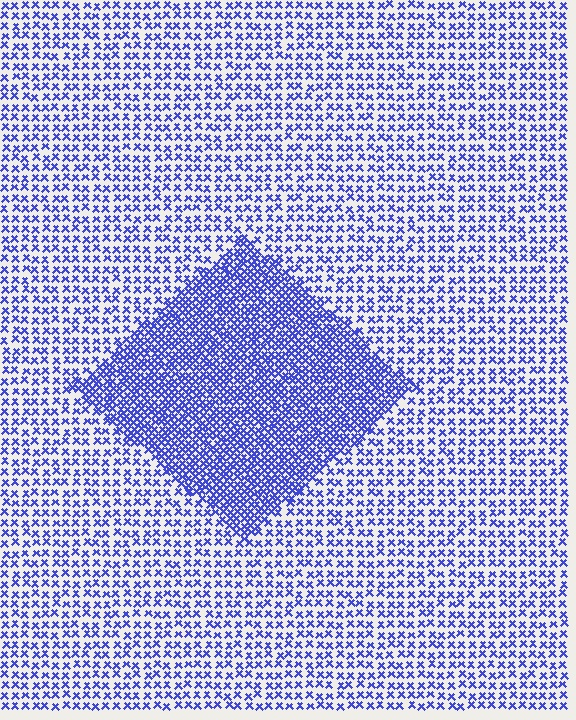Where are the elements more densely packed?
The elements are more densely packed inside the diamond boundary.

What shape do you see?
I see a diamond.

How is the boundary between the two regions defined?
The boundary is defined by a change in element density (approximately 2.2x ratio). All elements are the same color, size, and shape.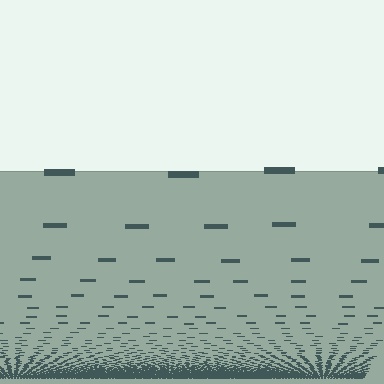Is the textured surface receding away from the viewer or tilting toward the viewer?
The surface appears to tilt toward the viewer. Texture elements get larger and sparser toward the top.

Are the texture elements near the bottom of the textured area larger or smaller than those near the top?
Smaller. The gradient is inverted — elements near the bottom are smaller and denser.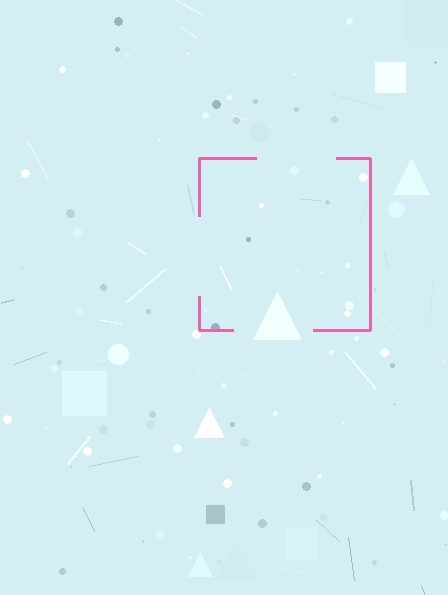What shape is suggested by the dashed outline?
The dashed outline suggests a square.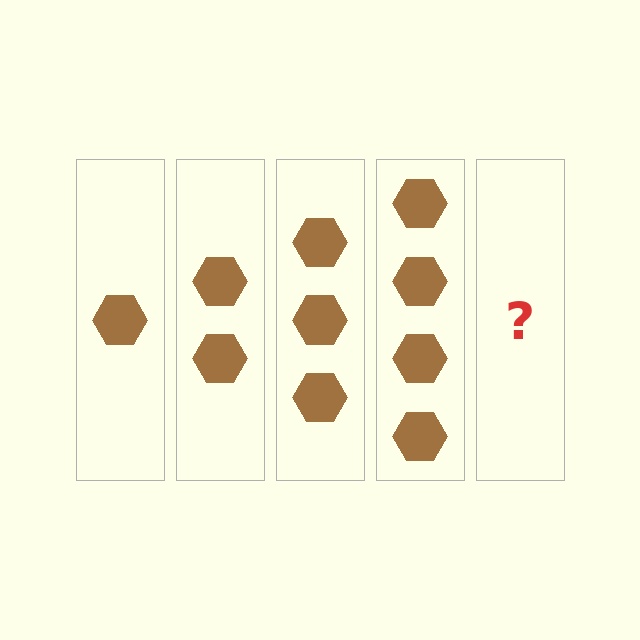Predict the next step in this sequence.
The next step is 5 hexagons.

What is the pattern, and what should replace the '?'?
The pattern is that each step adds one more hexagon. The '?' should be 5 hexagons.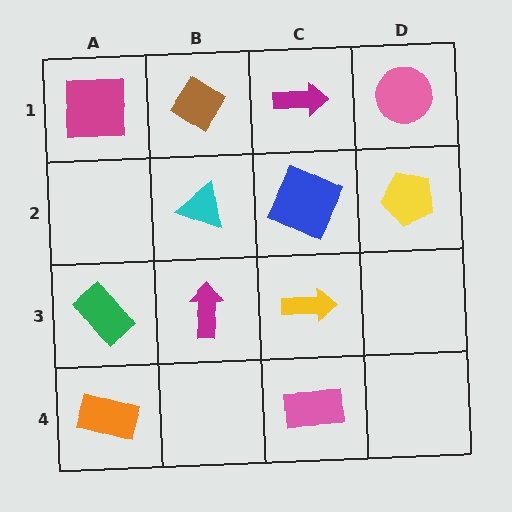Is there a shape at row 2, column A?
No, that cell is empty.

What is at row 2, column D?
A yellow pentagon.